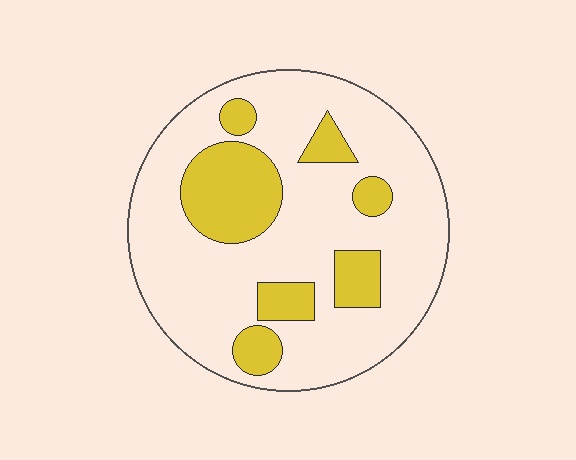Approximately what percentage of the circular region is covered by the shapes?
Approximately 25%.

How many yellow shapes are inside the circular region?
7.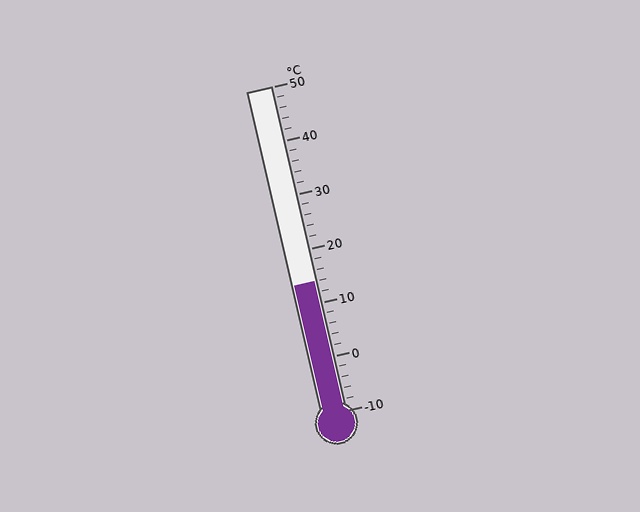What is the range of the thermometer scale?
The thermometer scale ranges from -10°C to 50°C.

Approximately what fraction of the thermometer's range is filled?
The thermometer is filled to approximately 40% of its range.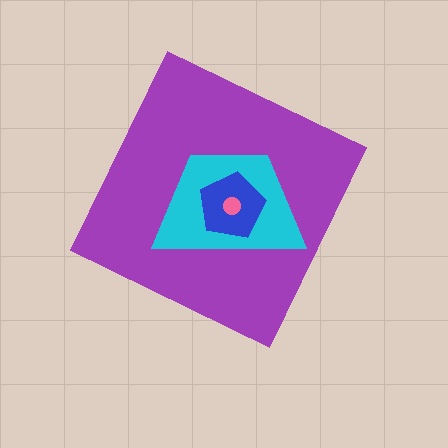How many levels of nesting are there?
4.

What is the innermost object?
The pink circle.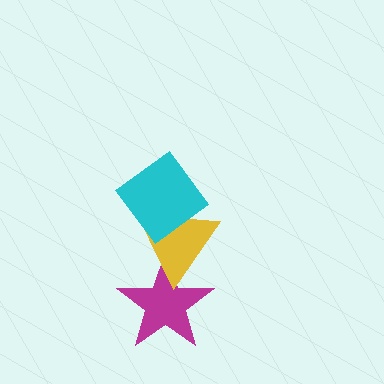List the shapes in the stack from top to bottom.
From top to bottom: the cyan diamond, the yellow triangle, the magenta star.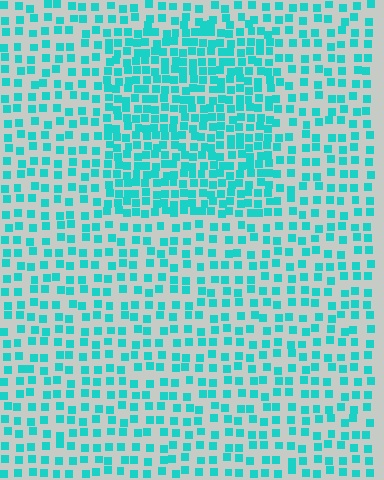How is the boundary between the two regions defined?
The boundary is defined by a change in element density (approximately 1.9x ratio). All elements are the same color, size, and shape.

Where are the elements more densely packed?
The elements are more densely packed inside the rectangle boundary.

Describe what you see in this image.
The image contains small cyan elements arranged at two different densities. A rectangle-shaped region is visible where the elements are more densely packed than the surrounding area.